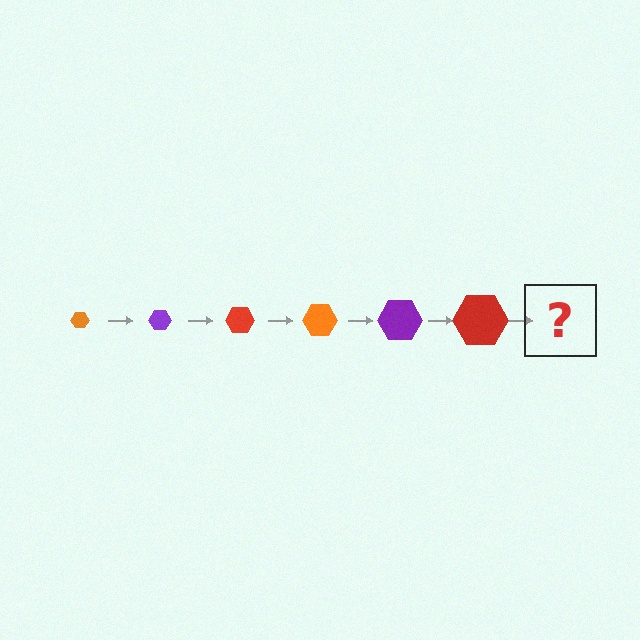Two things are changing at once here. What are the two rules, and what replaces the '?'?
The two rules are that the hexagon grows larger each step and the color cycles through orange, purple, and red. The '?' should be an orange hexagon, larger than the previous one.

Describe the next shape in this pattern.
It should be an orange hexagon, larger than the previous one.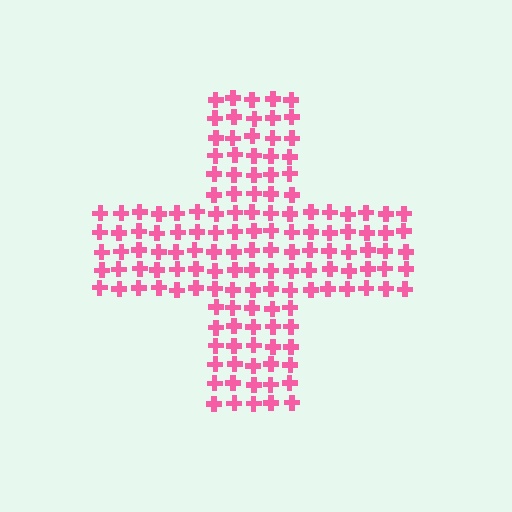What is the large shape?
The large shape is a cross.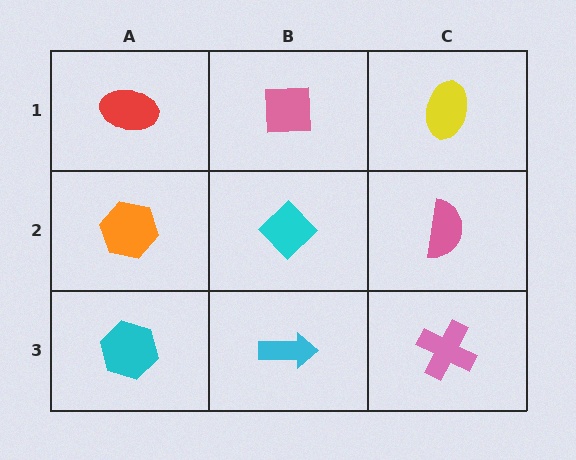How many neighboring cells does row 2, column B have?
4.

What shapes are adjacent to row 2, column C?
A yellow ellipse (row 1, column C), a pink cross (row 3, column C), a cyan diamond (row 2, column B).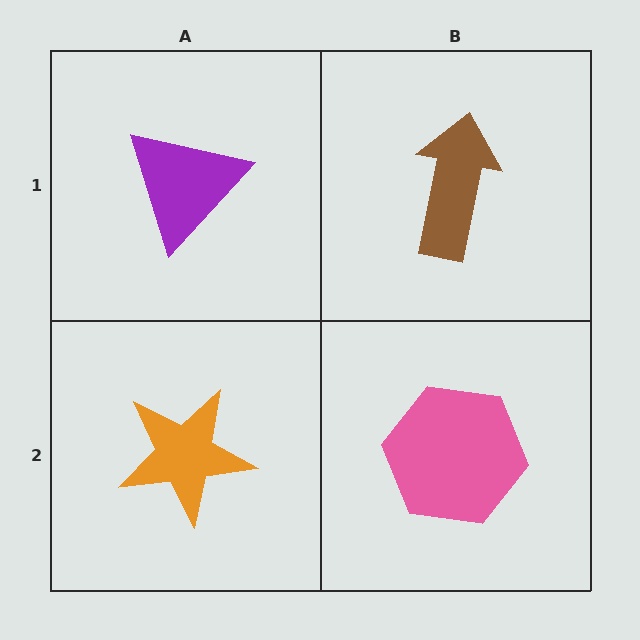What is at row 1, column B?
A brown arrow.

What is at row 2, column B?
A pink hexagon.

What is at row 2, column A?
An orange star.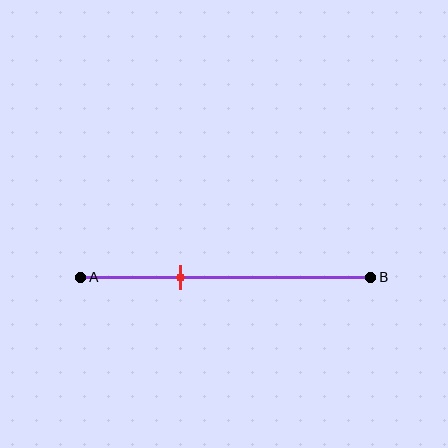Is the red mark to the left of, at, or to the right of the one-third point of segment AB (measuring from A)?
The red mark is approximately at the one-third point of segment AB.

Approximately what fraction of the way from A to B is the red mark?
The red mark is approximately 35% of the way from A to B.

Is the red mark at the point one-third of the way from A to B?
Yes, the mark is approximately at the one-third point.